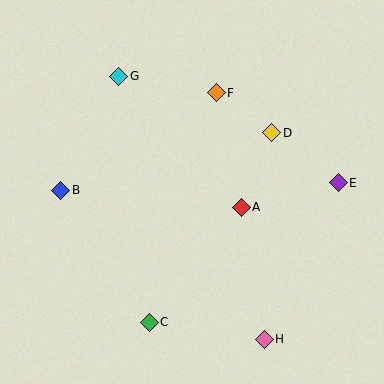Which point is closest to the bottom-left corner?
Point C is closest to the bottom-left corner.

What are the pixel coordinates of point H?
Point H is at (264, 339).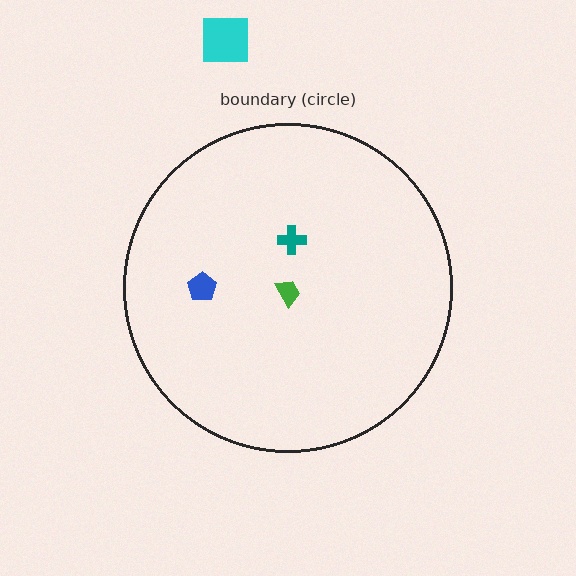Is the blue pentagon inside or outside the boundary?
Inside.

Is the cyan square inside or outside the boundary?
Outside.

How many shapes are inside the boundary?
3 inside, 1 outside.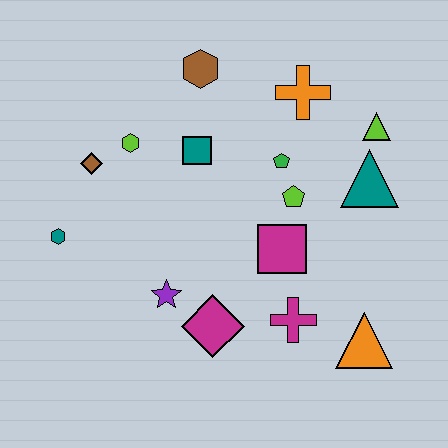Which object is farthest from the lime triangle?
The teal hexagon is farthest from the lime triangle.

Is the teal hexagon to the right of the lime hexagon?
No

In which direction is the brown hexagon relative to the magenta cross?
The brown hexagon is above the magenta cross.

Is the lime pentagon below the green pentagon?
Yes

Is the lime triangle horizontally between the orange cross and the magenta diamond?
No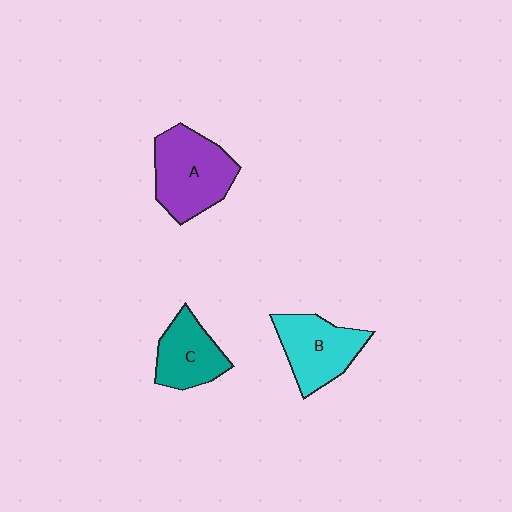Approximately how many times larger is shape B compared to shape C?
Approximately 1.2 times.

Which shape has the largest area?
Shape A (purple).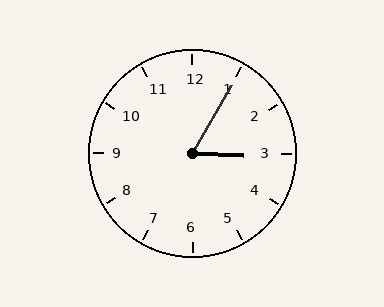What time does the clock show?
3:05.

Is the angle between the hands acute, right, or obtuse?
It is acute.